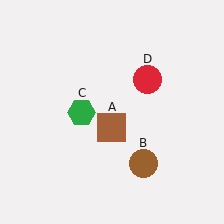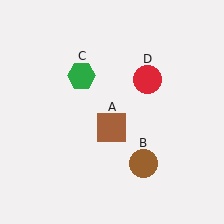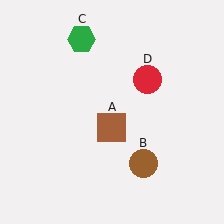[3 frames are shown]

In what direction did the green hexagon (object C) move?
The green hexagon (object C) moved up.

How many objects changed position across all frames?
1 object changed position: green hexagon (object C).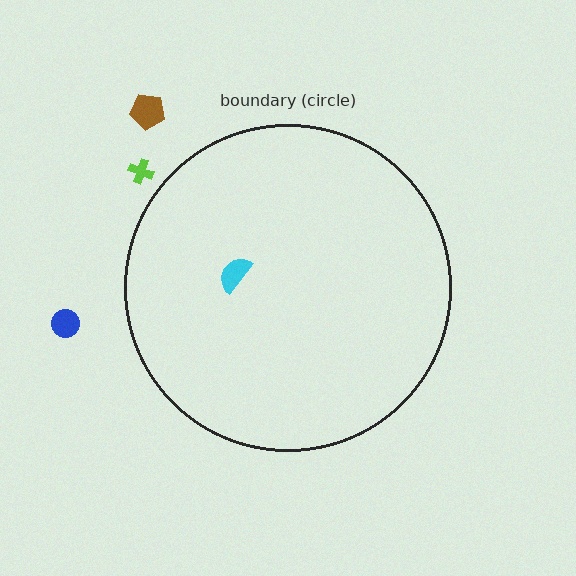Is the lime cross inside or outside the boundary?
Outside.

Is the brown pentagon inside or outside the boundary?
Outside.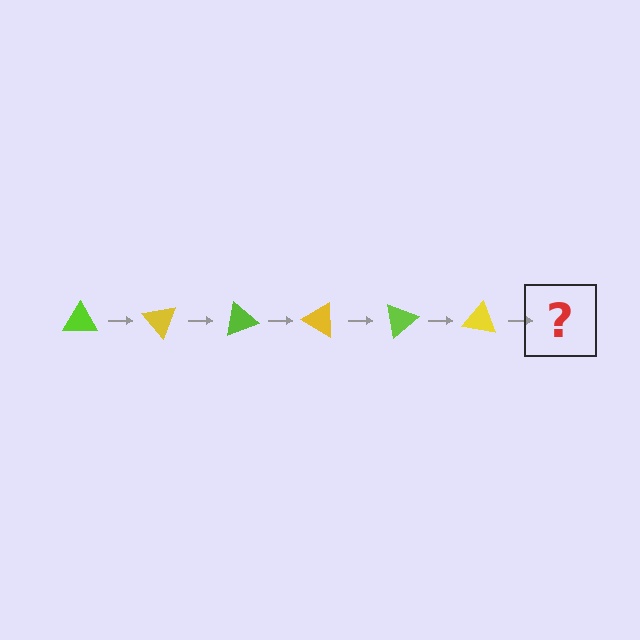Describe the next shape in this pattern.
It should be a lime triangle, rotated 300 degrees from the start.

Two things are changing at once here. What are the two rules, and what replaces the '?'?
The two rules are that it rotates 50 degrees each step and the color cycles through lime and yellow. The '?' should be a lime triangle, rotated 300 degrees from the start.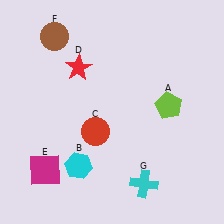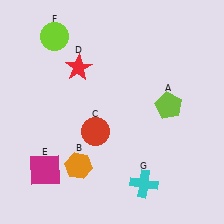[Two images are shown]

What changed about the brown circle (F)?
In Image 1, F is brown. In Image 2, it changed to lime.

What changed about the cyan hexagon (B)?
In Image 1, B is cyan. In Image 2, it changed to orange.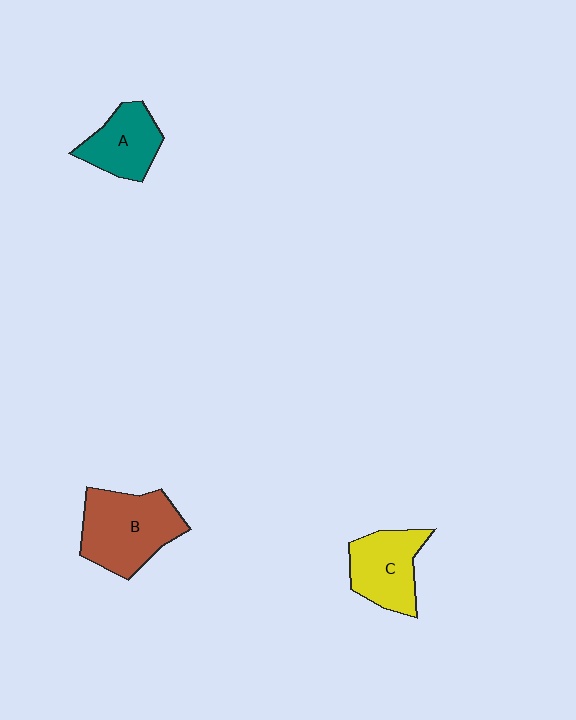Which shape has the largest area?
Shape B (brown).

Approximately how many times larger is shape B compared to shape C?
Approximately 1.3 times.